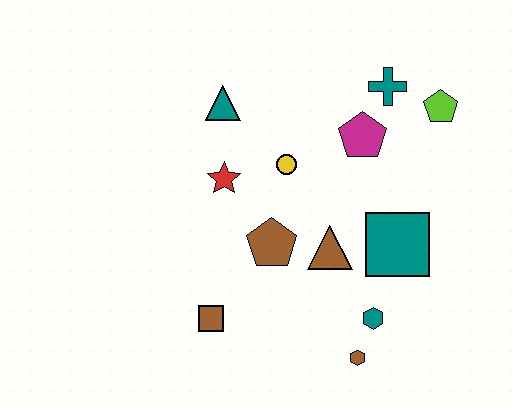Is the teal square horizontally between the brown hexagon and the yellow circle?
No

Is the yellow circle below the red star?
No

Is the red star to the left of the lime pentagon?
Yes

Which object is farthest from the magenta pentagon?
The brown square is farthest from the magenta pentagon.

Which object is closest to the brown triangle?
The brown pentagon is closest to the brown triangle.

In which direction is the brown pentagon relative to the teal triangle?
The brown pentagon is below the teal triangle.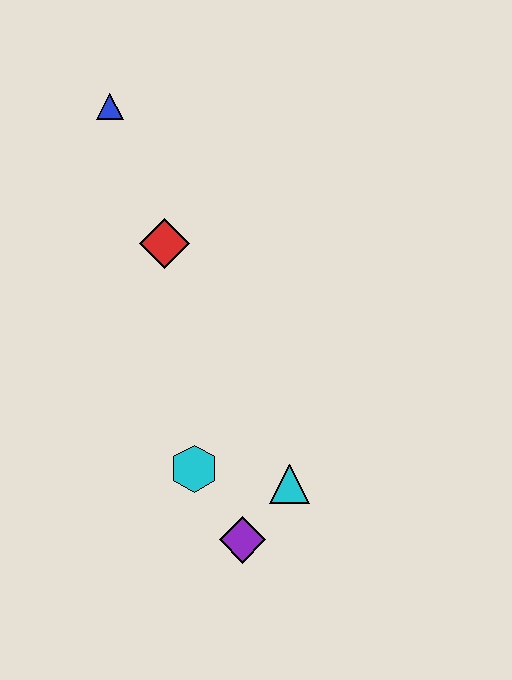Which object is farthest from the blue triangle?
The purple diamond is farthest from the blue triangle.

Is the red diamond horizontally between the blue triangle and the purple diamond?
Yes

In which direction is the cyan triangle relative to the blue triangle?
The cyan triangle is below the blue triangle.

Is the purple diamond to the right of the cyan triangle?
No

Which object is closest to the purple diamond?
The cyan triangle is closest to the purple diamond.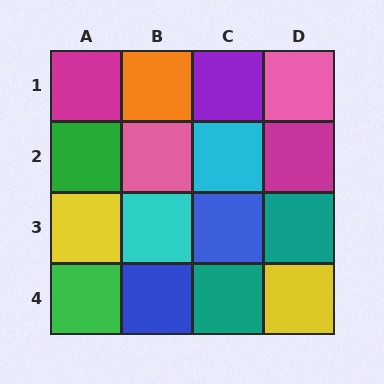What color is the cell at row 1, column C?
Purple.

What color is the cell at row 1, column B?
Orange.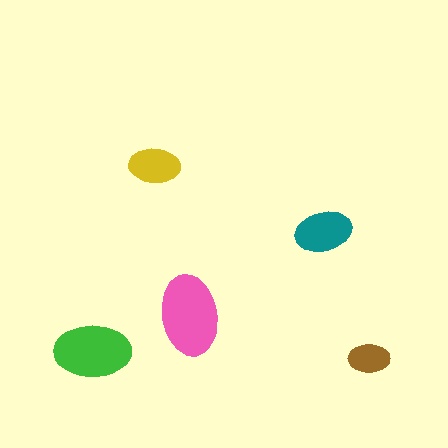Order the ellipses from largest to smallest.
the pink one, the green one, the teal one, the yellow one, the brown one.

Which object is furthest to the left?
The green ellipse is leftmost.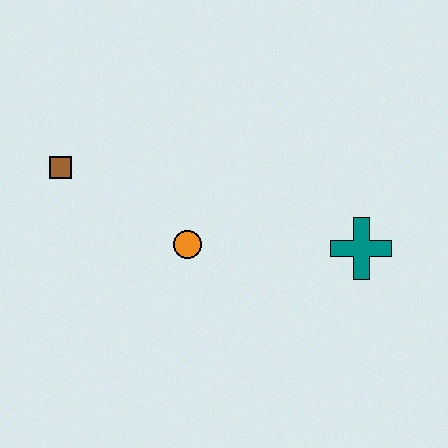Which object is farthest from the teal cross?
The brown square is farthest from the teal cross.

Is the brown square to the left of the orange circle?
Yes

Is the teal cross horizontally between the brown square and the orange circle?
No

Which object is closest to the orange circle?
The brown square is closest to the orange circle.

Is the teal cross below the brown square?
Yes